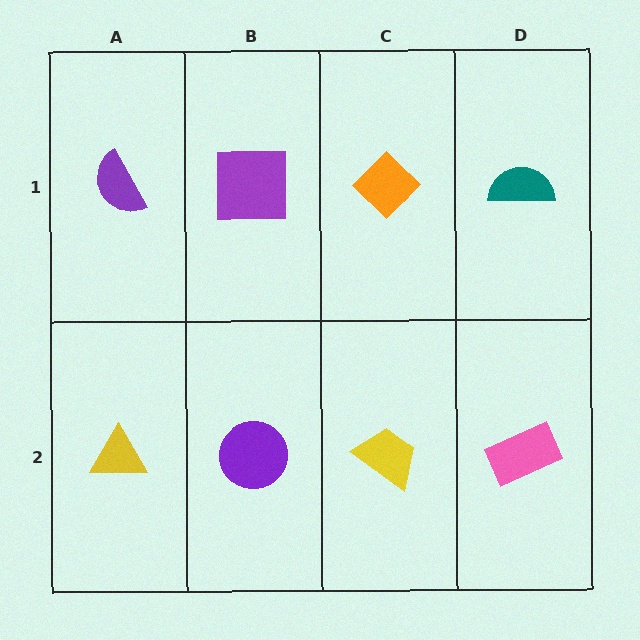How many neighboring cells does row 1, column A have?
2.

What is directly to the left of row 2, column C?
A purple circle.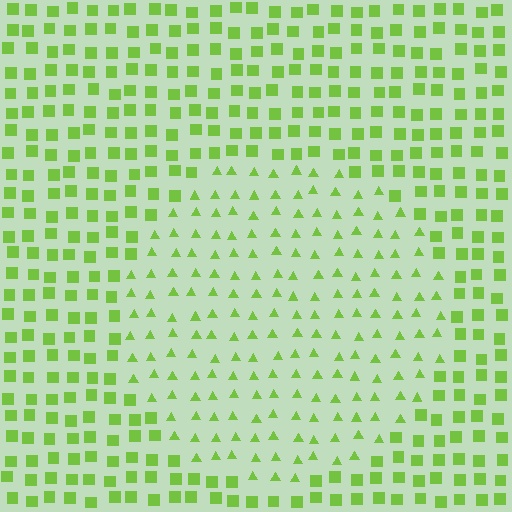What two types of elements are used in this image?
The image uses triangles inside the circle region and squares outside it.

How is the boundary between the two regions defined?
The boundary is defined by a change in element shape: triangles inside vs. squares outside. All elements share the same color and spacing.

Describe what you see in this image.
The image is filled with small lime elements arranged in a uniform grid. A circle-shaped region contains triangles, while the surrounding area contains squares. The boundary is defined purely by the change in element shape.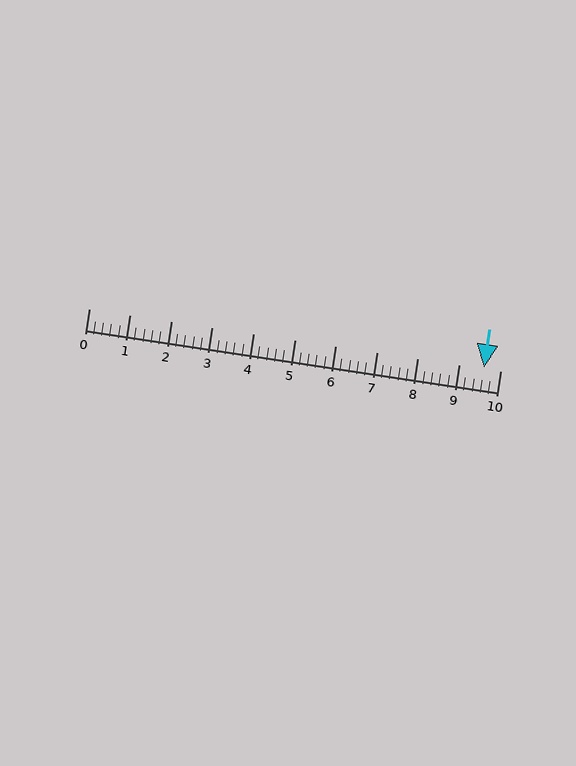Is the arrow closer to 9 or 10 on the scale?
The arrow is closer to 10.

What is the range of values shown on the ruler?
The ruler shows values from 0 to 10.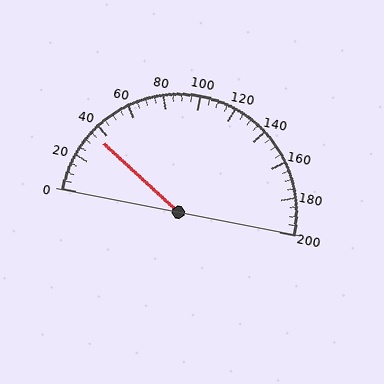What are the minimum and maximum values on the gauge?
The gauge ranges from 0 to 200.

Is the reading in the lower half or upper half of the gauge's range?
The reading is in the lower half of the range (0 to 200).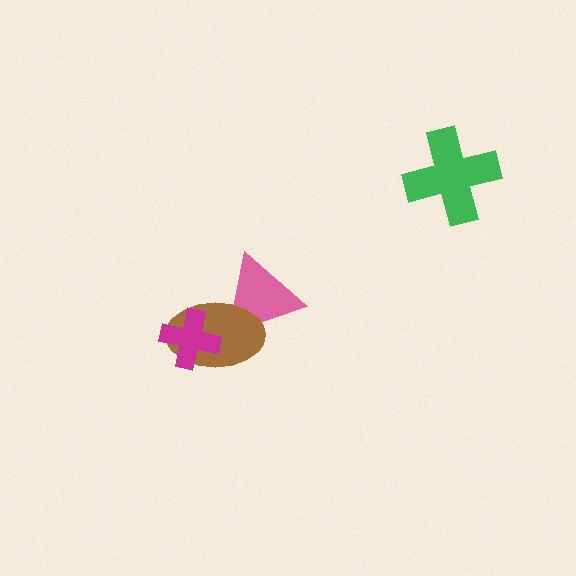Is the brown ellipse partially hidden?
Yes, it is partially covered by another shape.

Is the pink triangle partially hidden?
Yes, it is partially covered by another shape.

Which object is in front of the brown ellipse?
The magenta cross is in front of the brown ellipse.